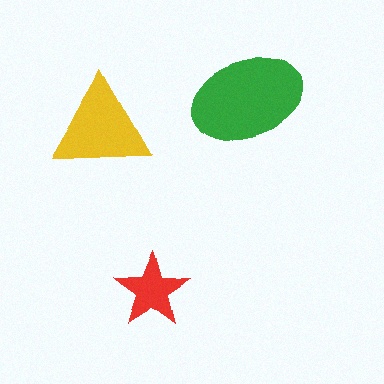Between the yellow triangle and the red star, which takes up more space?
The yellow triangle.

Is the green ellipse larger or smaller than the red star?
Larger.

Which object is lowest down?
The red star is bottommost.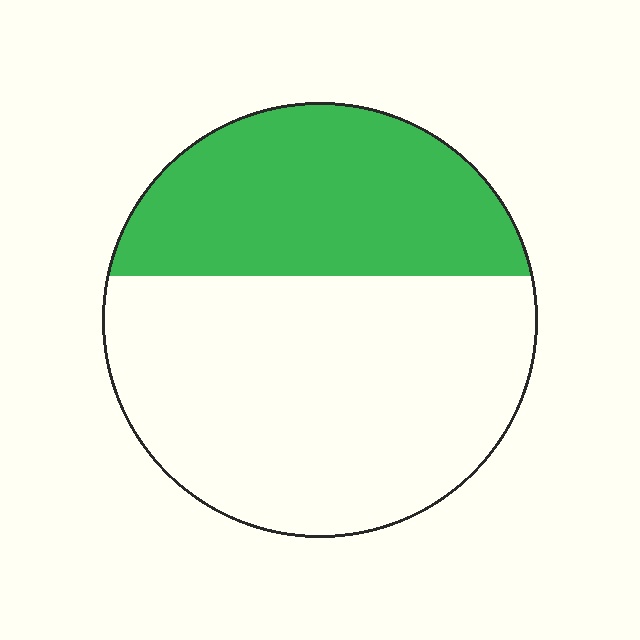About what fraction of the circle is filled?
About three eighths (3/8).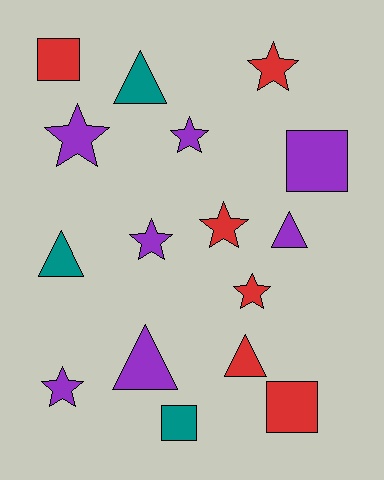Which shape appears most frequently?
Star, with 7 objects.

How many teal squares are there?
There is 1 teal square.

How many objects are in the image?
There are 16 objects.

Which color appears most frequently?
Purple, with 7 objects.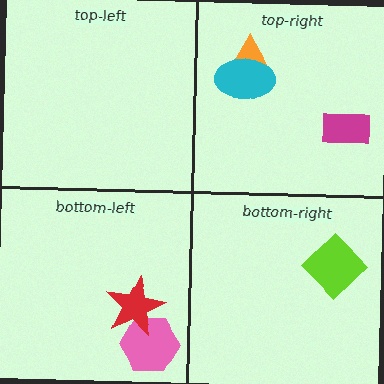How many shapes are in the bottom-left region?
2.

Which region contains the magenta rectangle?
The top-right region.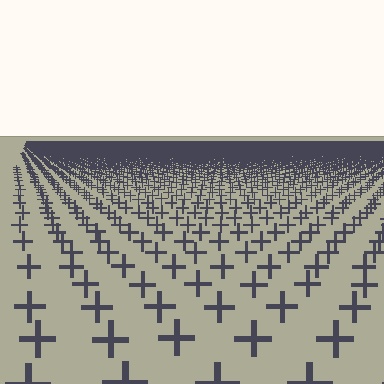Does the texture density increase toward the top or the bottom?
Density increases toward the top.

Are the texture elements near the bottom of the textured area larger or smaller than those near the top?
Larger. Near the bottom, elements are closer to the viewer and appear at a bigger on-screen size.